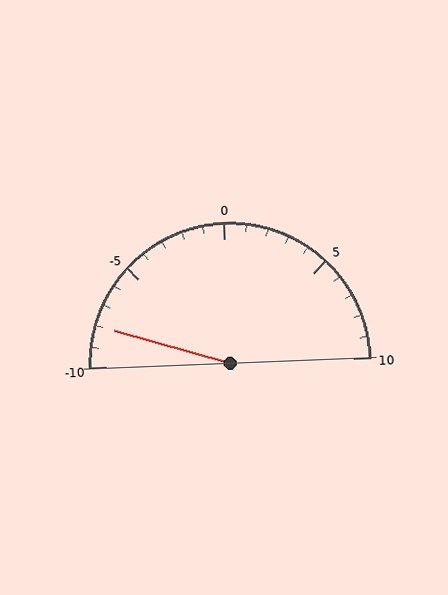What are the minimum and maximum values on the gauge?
The gauge ranges from -10 to 10.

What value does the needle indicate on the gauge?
The needle indicates approximately -8.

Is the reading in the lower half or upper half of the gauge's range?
The reading is in the lower half of the range (-10 to 10).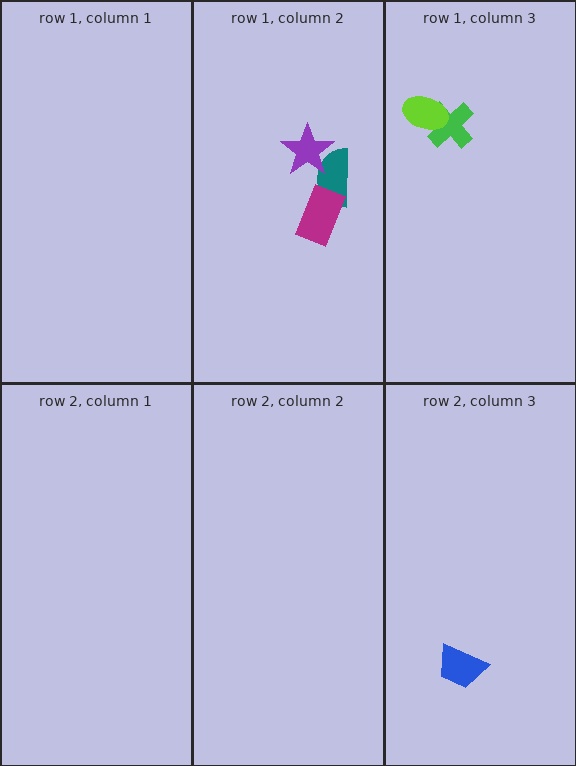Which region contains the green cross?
The row 1, column 3 region.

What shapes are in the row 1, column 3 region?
The green cross, the lime ellipse.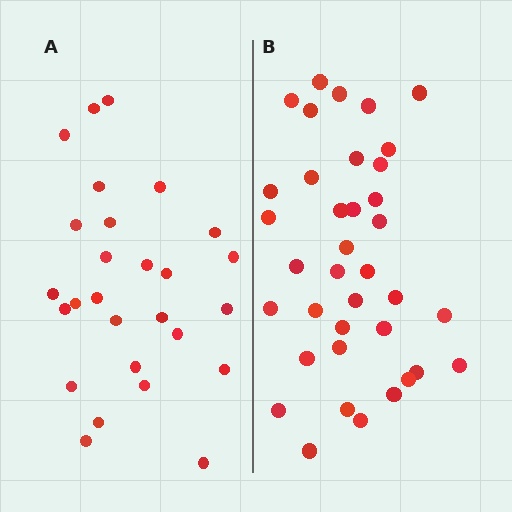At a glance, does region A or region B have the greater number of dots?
Region B (the right region) has more dots.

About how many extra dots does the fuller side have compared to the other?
Region B has roughly 10 or so more dots than region A.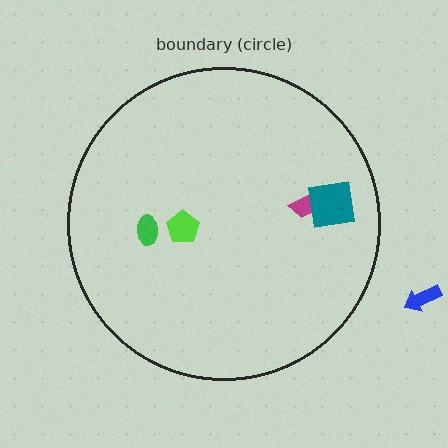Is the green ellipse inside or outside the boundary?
Inside.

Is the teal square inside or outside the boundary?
Inside.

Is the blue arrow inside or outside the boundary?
Outside.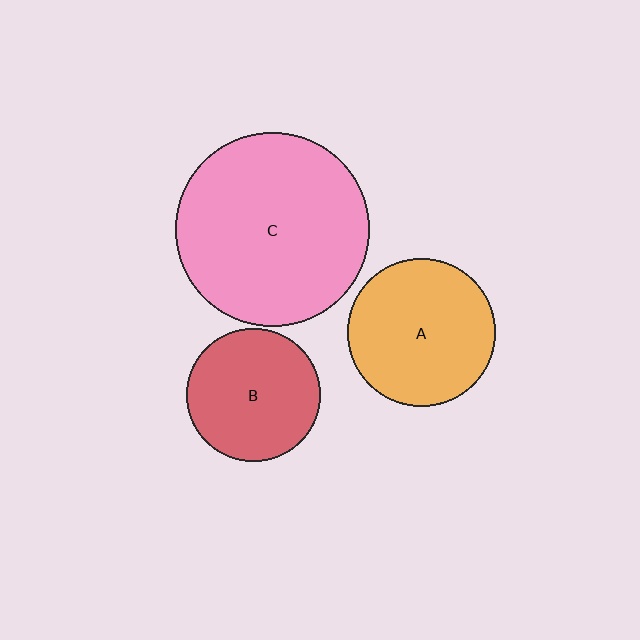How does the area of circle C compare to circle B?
Approximately 2.1 times.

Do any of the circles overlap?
No, none of the circles overlap.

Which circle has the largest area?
Circle C (pink).